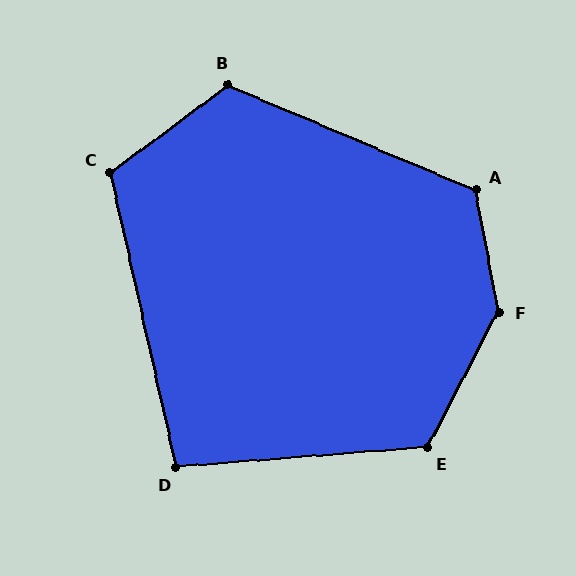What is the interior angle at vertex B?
Approximately 120 degrees (obtuse).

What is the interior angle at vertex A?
Approximately 124 degrees (obtuse).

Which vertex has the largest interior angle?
F, at approximately 142 degrees.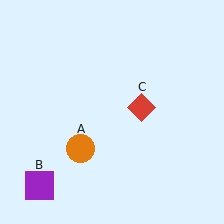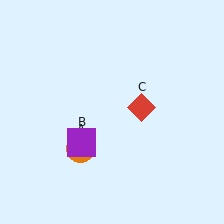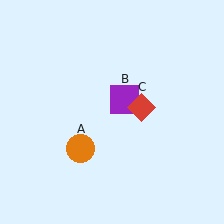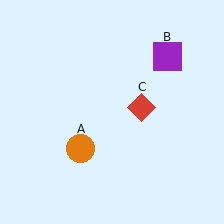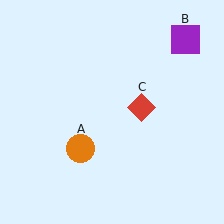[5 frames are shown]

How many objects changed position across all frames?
1 object changed position: purple square (object B).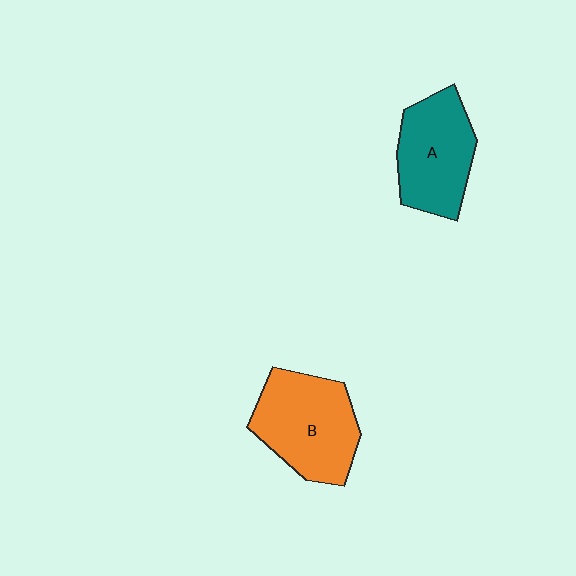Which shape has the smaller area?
Shape A (teal).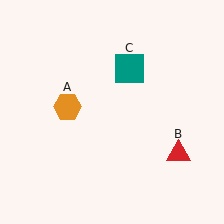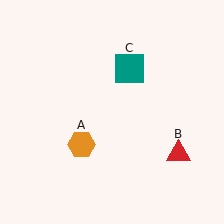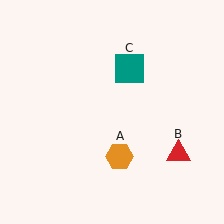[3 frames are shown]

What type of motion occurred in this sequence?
The orange hexagon (object A) rotated counterclockwise around the center of the scene.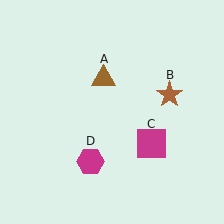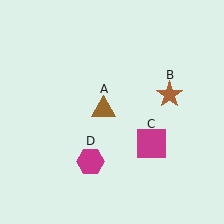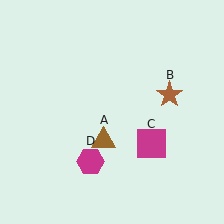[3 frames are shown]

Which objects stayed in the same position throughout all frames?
Brown star (object B) and magenta square (object C) and magenta hexagon (object D) remained stationary.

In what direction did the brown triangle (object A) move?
The brown triangle (object A) moved down.